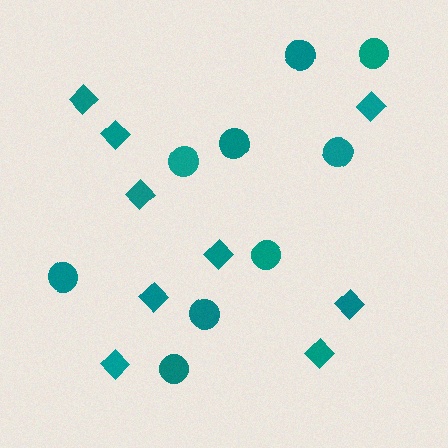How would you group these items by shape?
There are 2 groups: one group of circles (9) and one group of diamonds (9).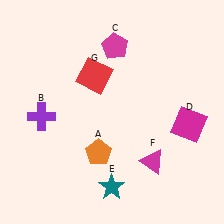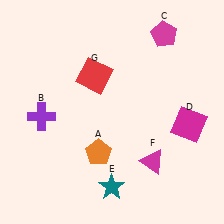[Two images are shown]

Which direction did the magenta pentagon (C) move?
The magenta pentagon (C) moved right.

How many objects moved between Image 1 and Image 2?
1 object moved between the two images.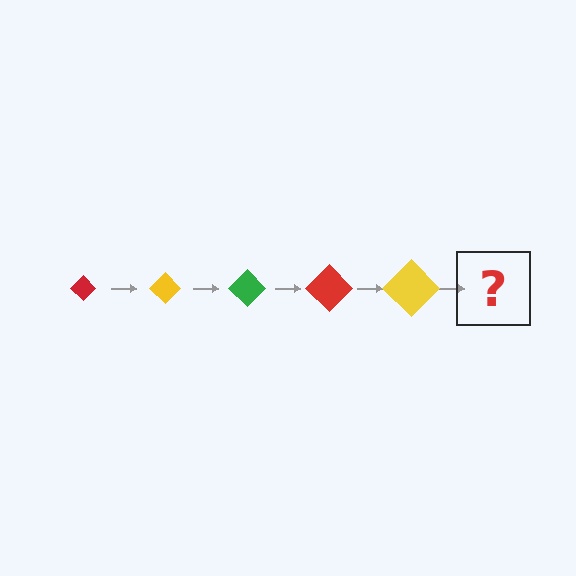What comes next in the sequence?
The next element should be a green diamond, larger than the previous one.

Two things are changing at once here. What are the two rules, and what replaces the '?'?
The two rules are that the diamond grows larger each step and the color cycles through red, yellow, and green. The '?' should be a green diamond, larger than the previous one.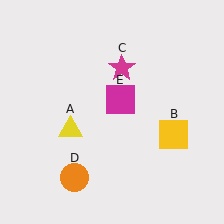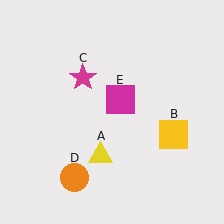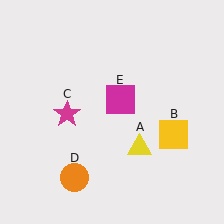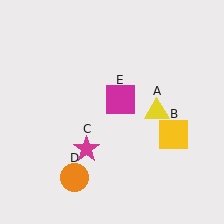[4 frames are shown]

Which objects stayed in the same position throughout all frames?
Yellow square (object B) and orange circle (object D) and magenta square (object E) remained stationary.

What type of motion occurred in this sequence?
The yellow triangle (object A), magenta star (object C) rotated counterclockwise around the center of the scene.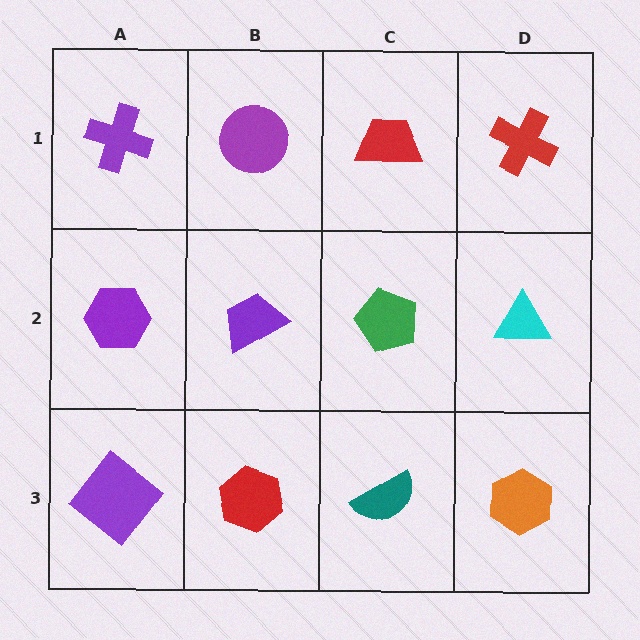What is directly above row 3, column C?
A green pentagon.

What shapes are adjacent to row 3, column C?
A green pentagon (row 2, column C), a red hexagon (row 3, column B), an orange hexagon (row 3, column D).